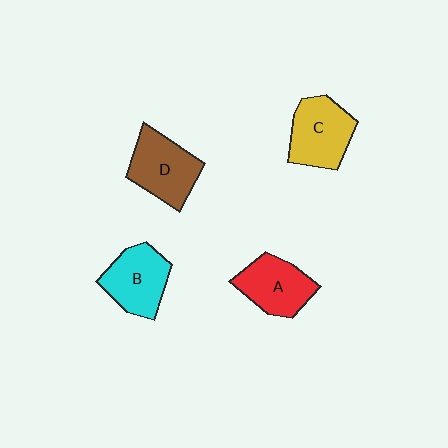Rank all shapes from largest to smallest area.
From largest to smallest: D (brown), C (yellow), B (cyan), A (red).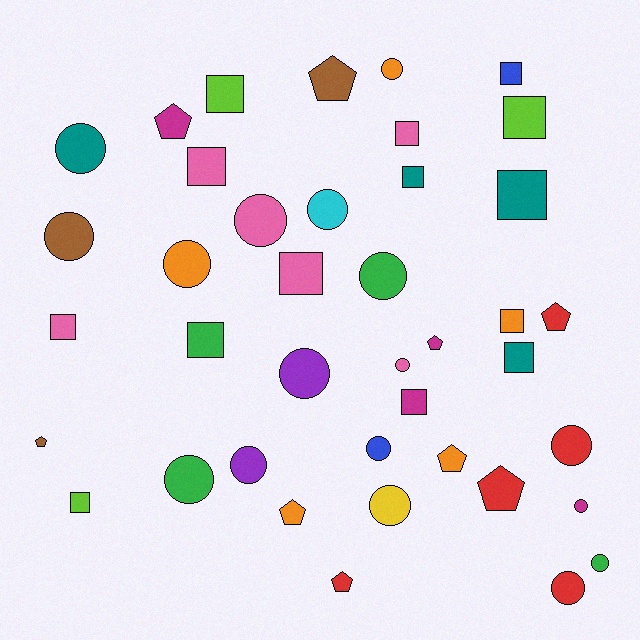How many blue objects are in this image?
There are 2 blue objects.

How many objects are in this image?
There are 40 objects.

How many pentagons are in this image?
There are 9 pentagons.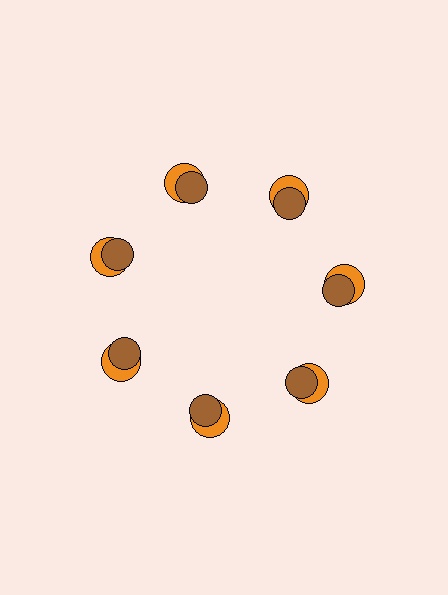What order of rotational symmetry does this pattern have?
This pattern has 7-fold rotational symmetry.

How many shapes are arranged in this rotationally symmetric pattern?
There are 14 shapes, arranged in 7 groups of 2.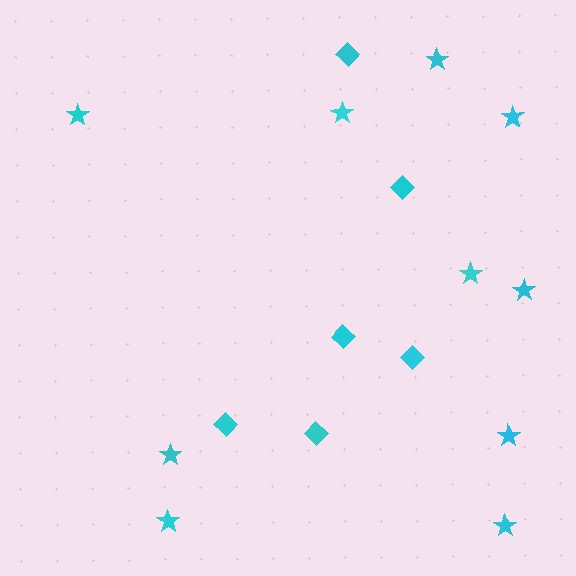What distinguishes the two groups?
There are 2 groups: one group of stars (10) and one group of diamonds (6).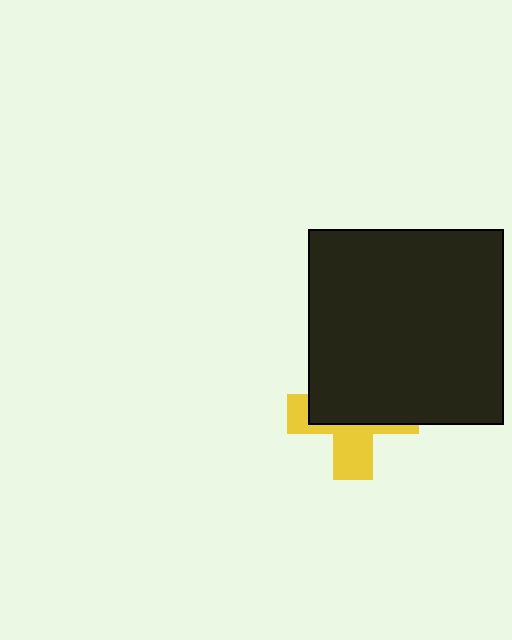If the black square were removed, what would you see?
You would see the complete yellow cross.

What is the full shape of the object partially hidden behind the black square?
The partially hidden object is a yellow cross.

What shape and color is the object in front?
The object in front is a black square.